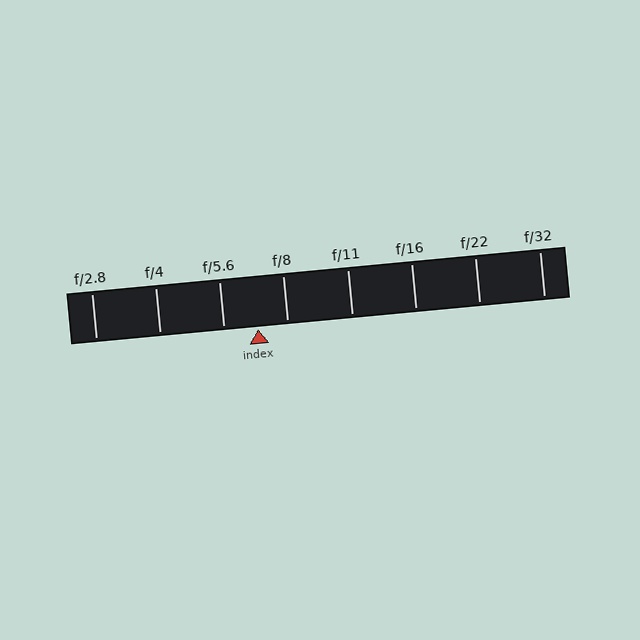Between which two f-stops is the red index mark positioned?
The index mark is between f/5.6 and f/8.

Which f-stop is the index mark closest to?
The index mark is closest to f/8.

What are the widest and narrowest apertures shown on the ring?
The widest aperture shown is f/2.8 and the narrowest is f/32.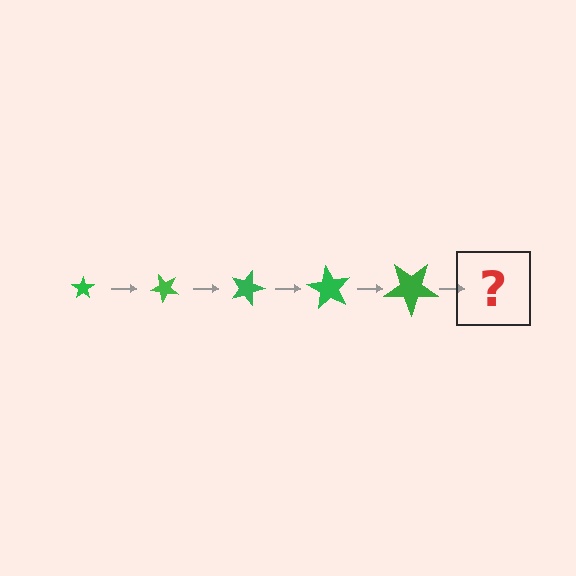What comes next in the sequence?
The next element should be a star, larger than the previous one and rotated 225 degrees from the start.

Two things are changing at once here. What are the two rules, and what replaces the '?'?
The two rules are that the star grows larger each step and it rotates 45 degrees each step. The '?' should be a star, larger than the previous one and rotated 225 degrees from the start.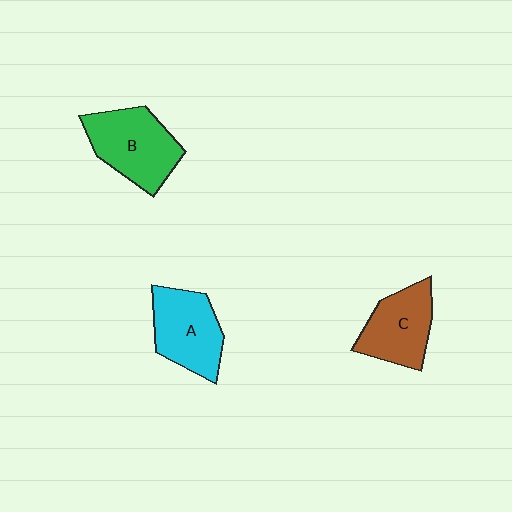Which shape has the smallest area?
Shape C (brown).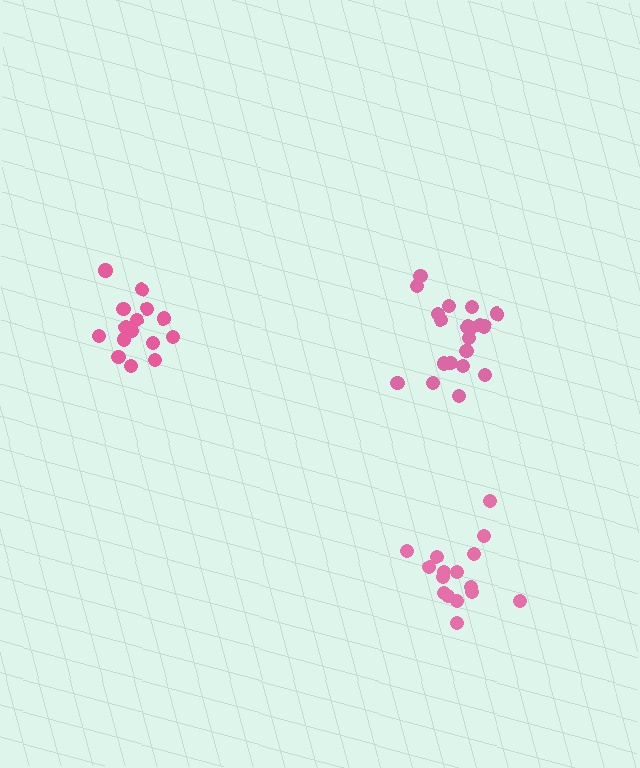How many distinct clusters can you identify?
There are 3 distinct clusters.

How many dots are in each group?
Group 1: 20 dots, Group 2: 16 dots, Group 3: 15 dots (51 total).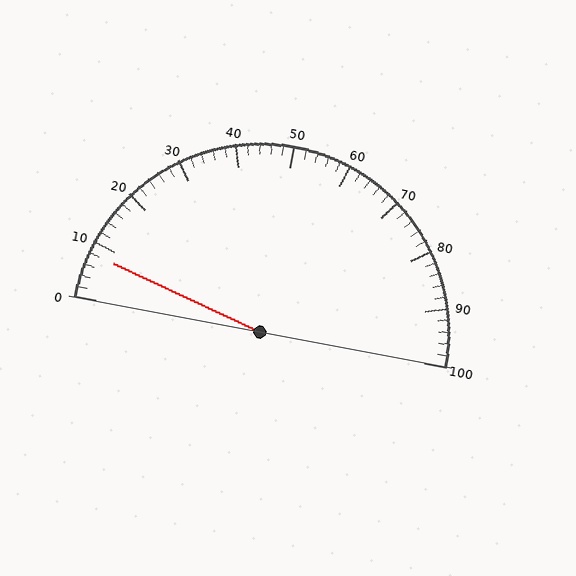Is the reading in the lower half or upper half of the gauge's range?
The reading is in the lower half of the range (0 to 100).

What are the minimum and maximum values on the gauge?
The gauge ranges from 0 to 100.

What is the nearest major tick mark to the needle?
The nearest major tick mark is 10.